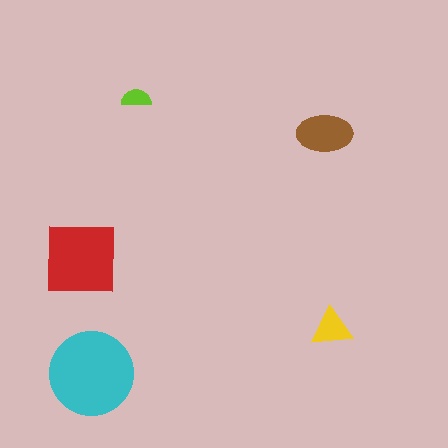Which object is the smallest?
The lime semicircle.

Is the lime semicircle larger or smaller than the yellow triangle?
Smaller.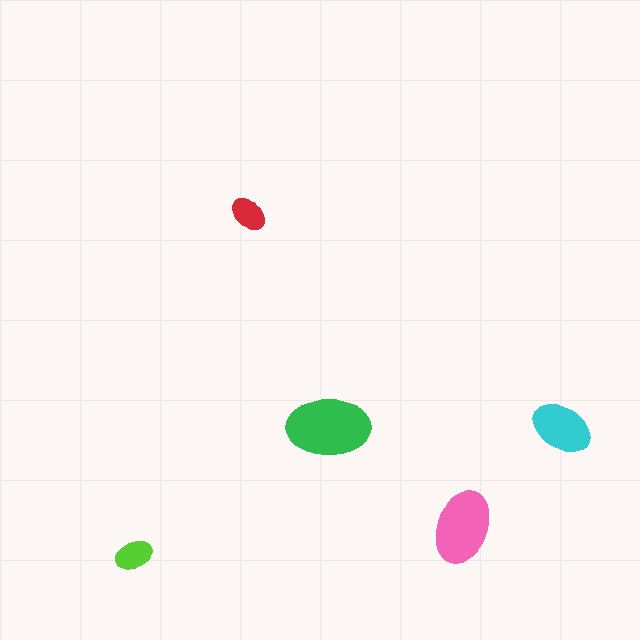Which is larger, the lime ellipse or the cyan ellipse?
The cyan one.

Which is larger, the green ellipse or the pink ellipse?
The green one.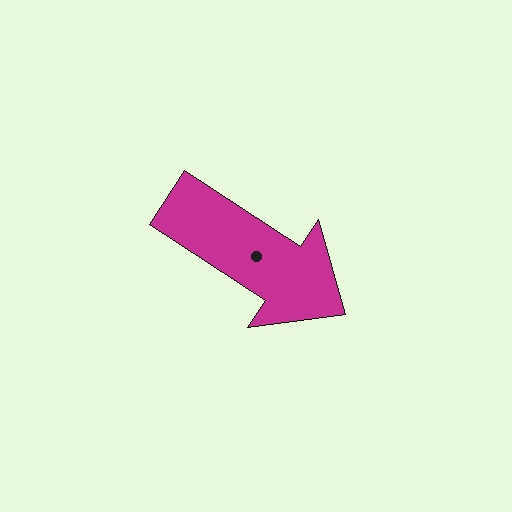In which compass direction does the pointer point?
Southeast.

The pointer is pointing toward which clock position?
Roughly 4 o'clock.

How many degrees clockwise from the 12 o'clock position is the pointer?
Approximately 123 degrees.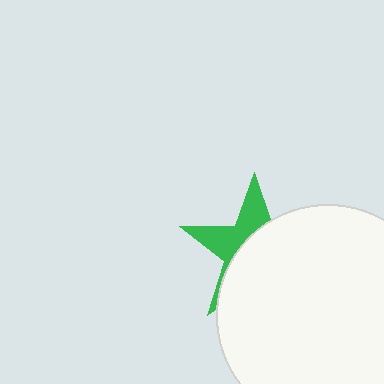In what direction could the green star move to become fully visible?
The green star could move toward the upper-left. That would shift it out from behind the white circle entirely.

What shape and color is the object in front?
The object in front is a white circle.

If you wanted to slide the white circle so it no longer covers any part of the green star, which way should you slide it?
Slide it toward the lower-right — that is the most direct way to separate the two shapes.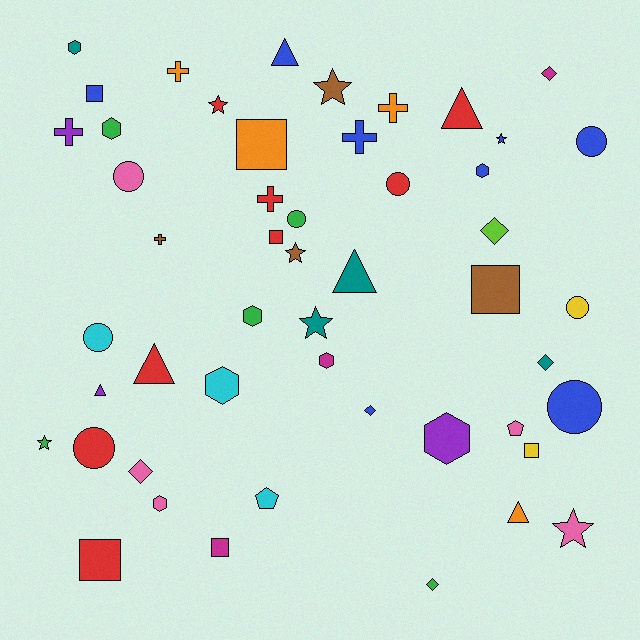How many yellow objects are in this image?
There are 2 yellow objects.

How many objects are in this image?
There are 50 objects.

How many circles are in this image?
There are 8 circles.